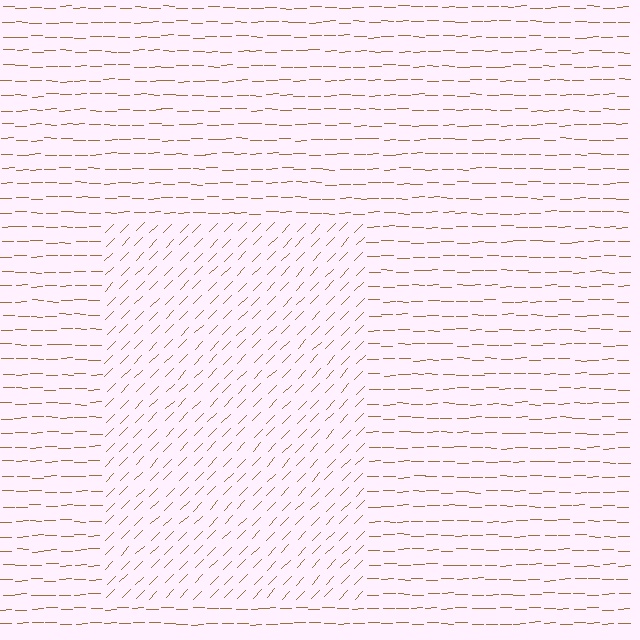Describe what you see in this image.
The image is filled with small brown line segments. A rectangle region in the image has lines oriented differently from the surrounding lines, creating a visible texture boundary.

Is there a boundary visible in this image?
Yes, there is a texture boundary formed by a change in line orientation.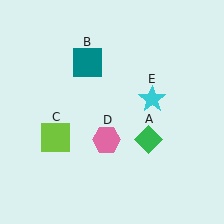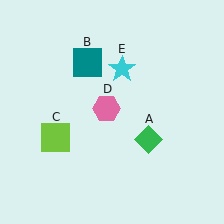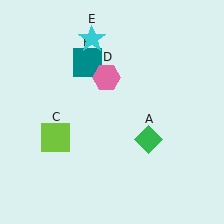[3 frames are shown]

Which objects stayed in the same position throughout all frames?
Green diamond (object A) and teal square (object B) and lime square (object C) remained stationary.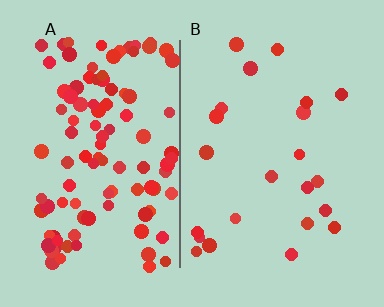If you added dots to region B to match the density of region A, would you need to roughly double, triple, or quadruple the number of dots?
Approximately quadruple.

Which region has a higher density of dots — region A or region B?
A (the left).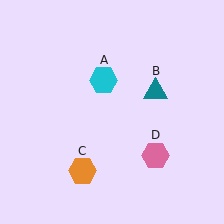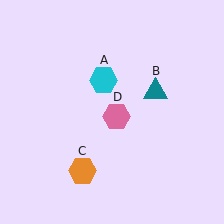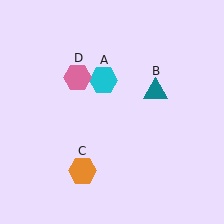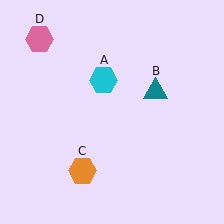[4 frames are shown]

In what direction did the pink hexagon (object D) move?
The pink hexagon (object D) moved up and to the left.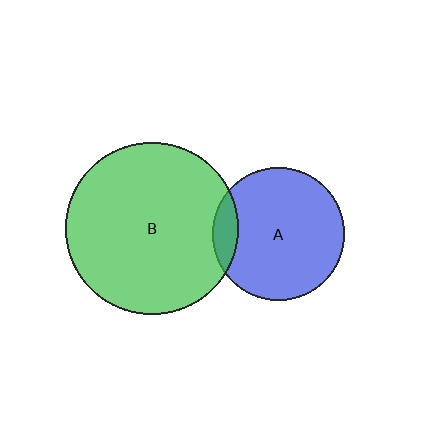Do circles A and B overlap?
Yes.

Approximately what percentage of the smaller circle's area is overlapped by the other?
Approximately 10%.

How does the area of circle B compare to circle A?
Approximately 1.7 times.